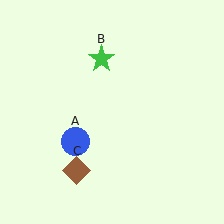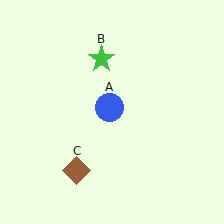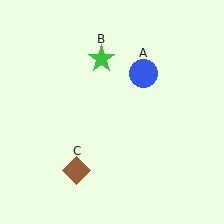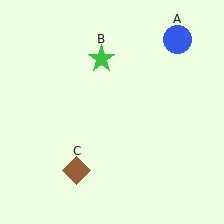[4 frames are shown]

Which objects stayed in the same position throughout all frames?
Green star (object B) and brown diamond (object C) remained stationary.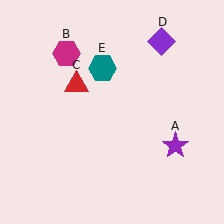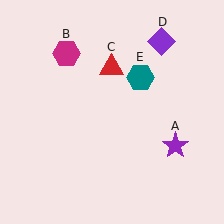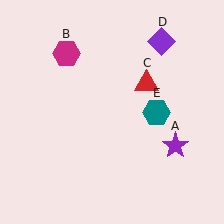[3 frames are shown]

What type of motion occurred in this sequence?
The red triangle (object C), teal hexagon (object E) rotated clockwise around the center of the scene.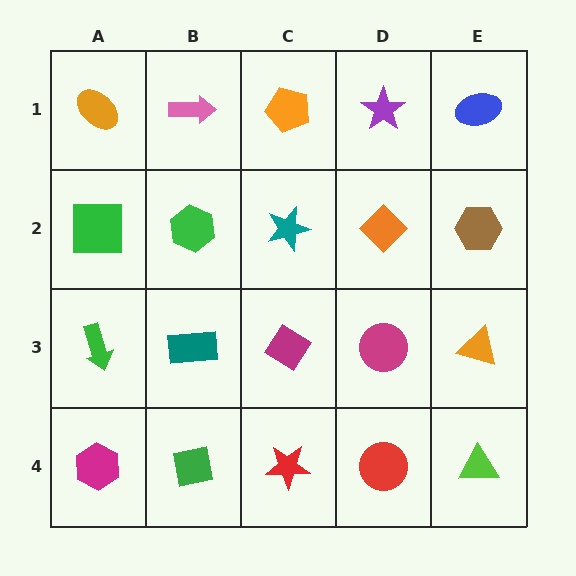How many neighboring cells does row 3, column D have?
4.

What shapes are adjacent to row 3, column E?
A brown hexagon (row 2, column E), a lime triangle (row 4, column E), a magenta circle (row 3, column D).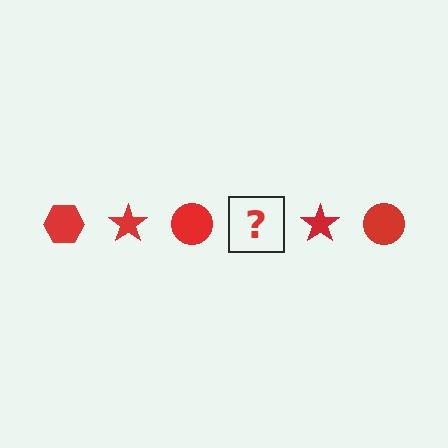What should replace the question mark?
The question mark should be replaced with a red hexagon.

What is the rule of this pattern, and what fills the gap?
The rule is that the pattern cycles through hexagon, star, circle shapes in red. The gap should be filled with a red hexagon.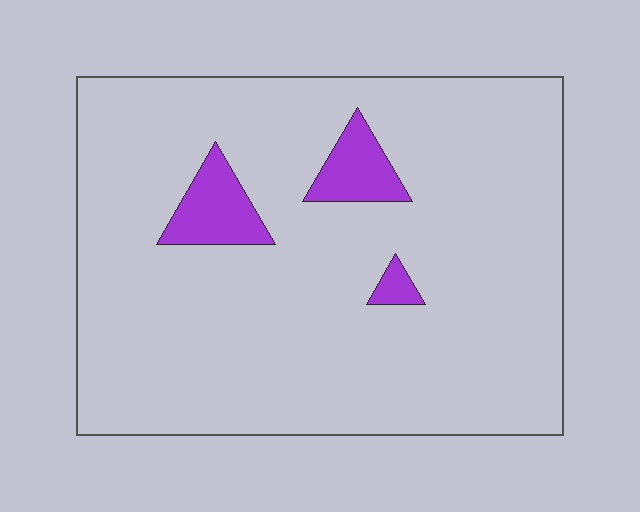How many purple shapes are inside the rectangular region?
3.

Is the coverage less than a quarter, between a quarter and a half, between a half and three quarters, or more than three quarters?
Less than a quarter.